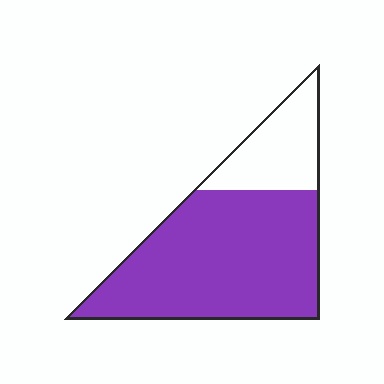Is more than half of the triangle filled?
Yes.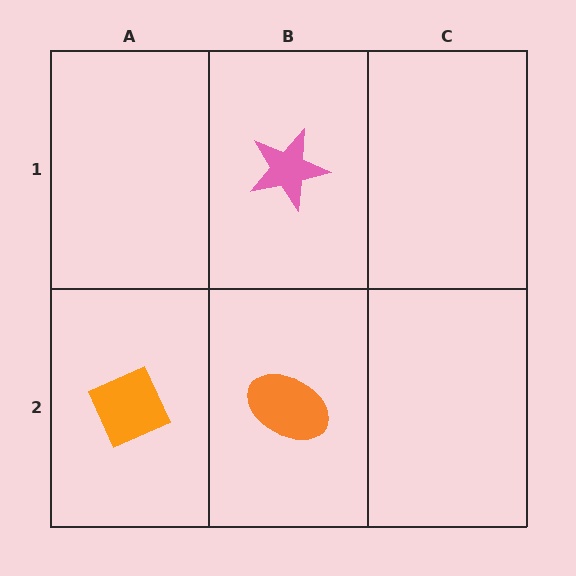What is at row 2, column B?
An orange ellipse.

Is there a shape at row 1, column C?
No, that cell is empty.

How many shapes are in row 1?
1 shape.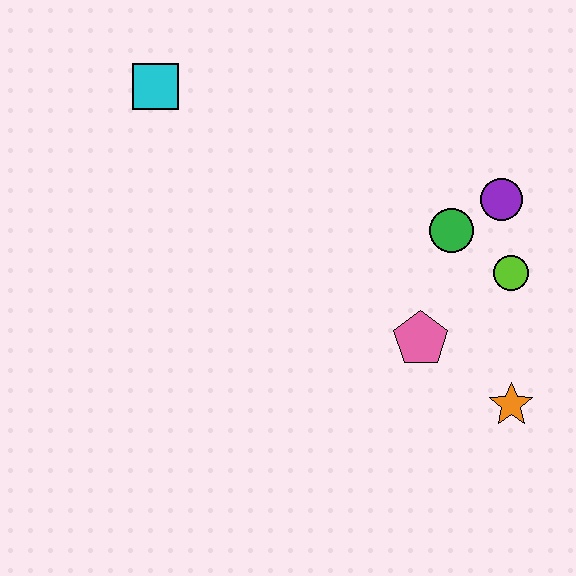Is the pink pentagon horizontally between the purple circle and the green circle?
No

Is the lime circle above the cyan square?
No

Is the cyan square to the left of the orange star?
Yes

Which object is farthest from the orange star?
The cyan square is farthest from the orange star.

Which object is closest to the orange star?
The pink pentagon is closest to the orange star.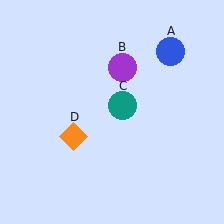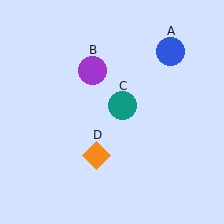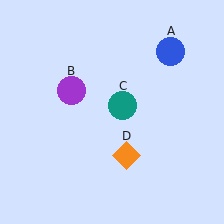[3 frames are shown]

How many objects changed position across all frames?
2 objects changed position: purple circle (object B), orange diamond (object D).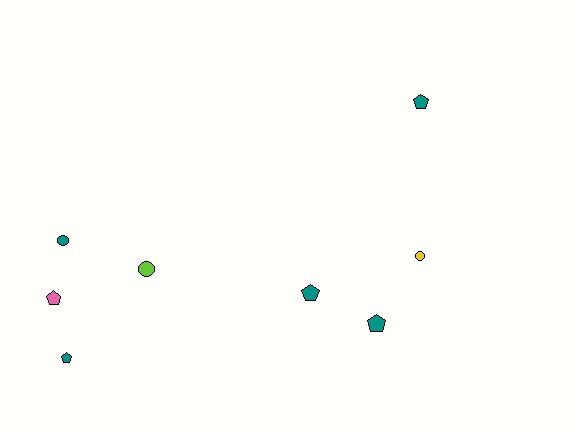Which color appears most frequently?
Teal, with 5 objects.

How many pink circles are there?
There are no pink circles.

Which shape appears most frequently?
Pentagon, with 5 objects.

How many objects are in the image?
There are 8 objects.